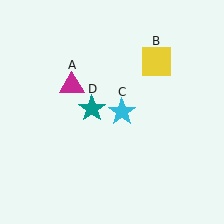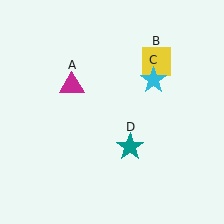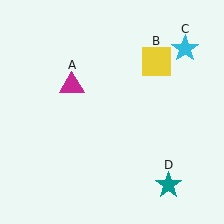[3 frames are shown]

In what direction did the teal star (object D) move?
The teal star (object D) moved down and to the right.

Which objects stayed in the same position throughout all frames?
Magenta triangle (object A) and yellow square (object B) remained stationary.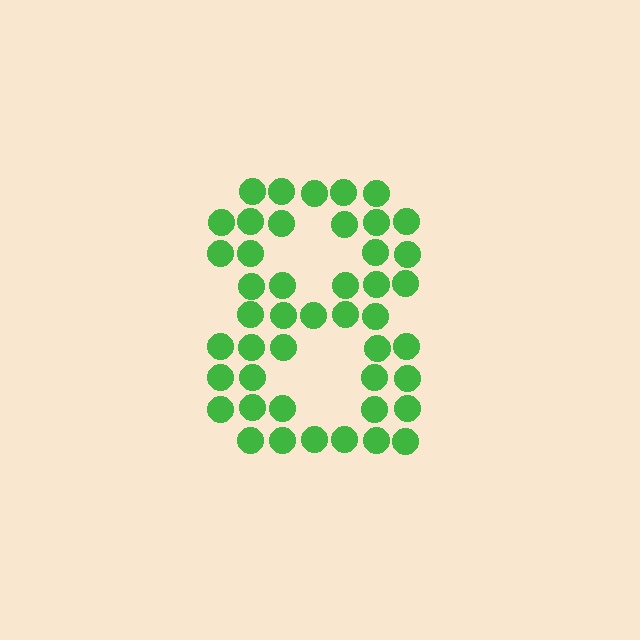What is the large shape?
The large shape is the digit 8.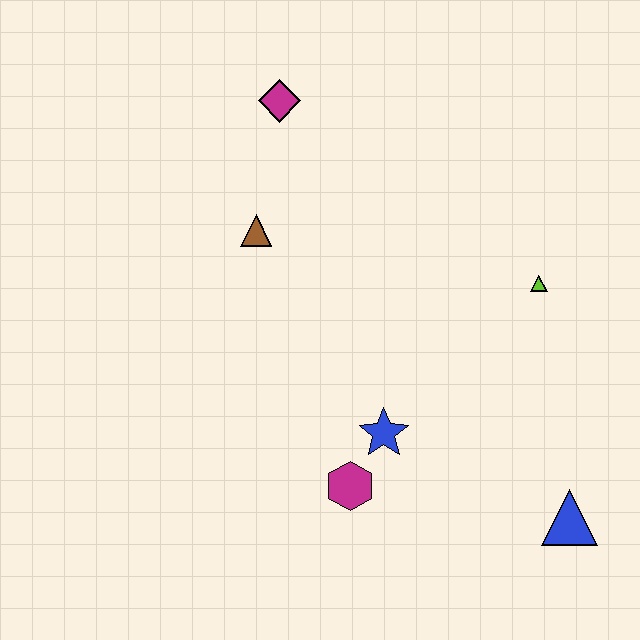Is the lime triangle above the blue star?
Yes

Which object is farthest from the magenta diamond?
The blue triangle is farthest from the magenta diamond.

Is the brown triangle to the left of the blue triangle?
Yes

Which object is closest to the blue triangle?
The blue star is closest to the blue triangle.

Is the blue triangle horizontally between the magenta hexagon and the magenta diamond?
No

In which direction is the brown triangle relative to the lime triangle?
The brown triangle is to the left of the lime triangle.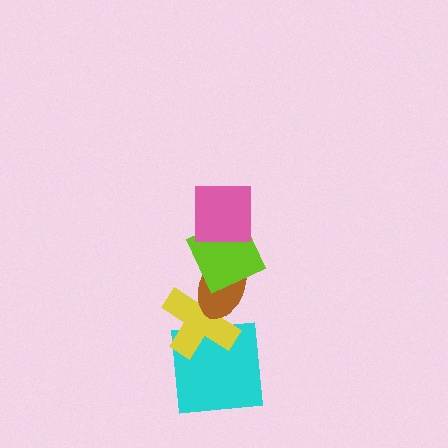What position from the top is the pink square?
The pink square is 1st from the top.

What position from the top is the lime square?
The lime square is 2nd from the top.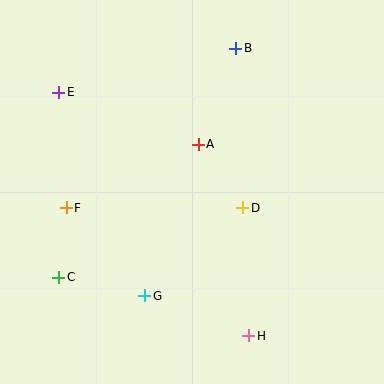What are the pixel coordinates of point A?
Point A is at (198, 144).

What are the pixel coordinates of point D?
Point D is at (243, 208).